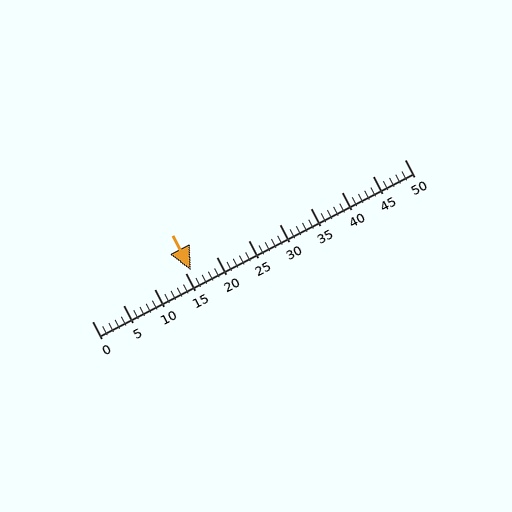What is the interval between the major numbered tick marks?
The major tick marks are spaced 5 units apart.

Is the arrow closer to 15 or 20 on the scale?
The arrow is closer to 15.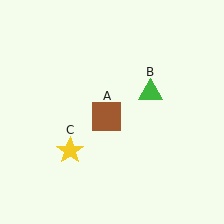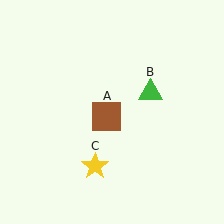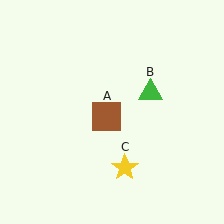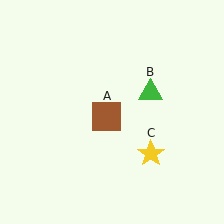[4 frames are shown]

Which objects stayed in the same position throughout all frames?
Brown square (object A) and green triangle (object B) remained stationary.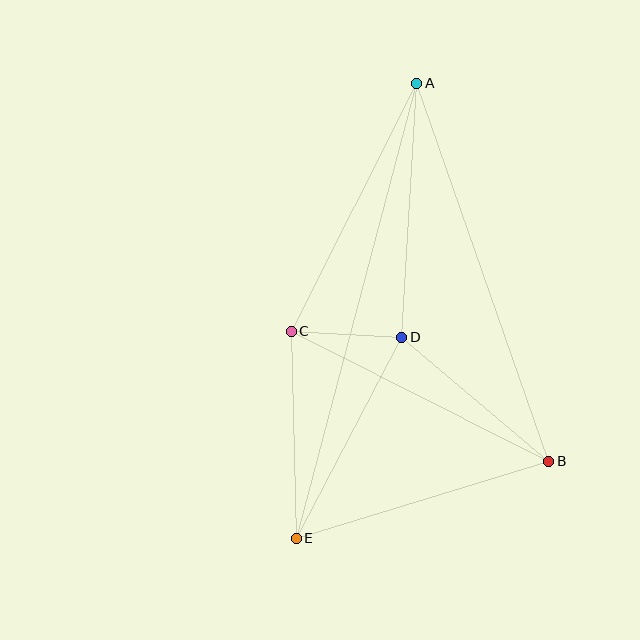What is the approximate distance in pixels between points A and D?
The distance between A and D is approximately 254 pixels.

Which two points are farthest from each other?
Points A and E are farthest from each other.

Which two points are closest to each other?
Points C and D are closest to each other.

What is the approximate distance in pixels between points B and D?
The distance between B and D is approximately 192 pixels.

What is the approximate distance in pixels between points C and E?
The distance between C and E is approximately 207 pixels.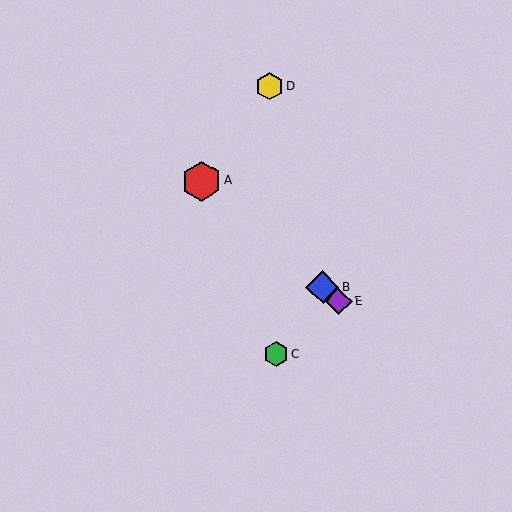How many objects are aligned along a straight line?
3 objects (A, B, E) are aligned along a straight line.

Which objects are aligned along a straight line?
Objects A, B, E are aligned along a straight line.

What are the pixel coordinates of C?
Object C is at (276, 354).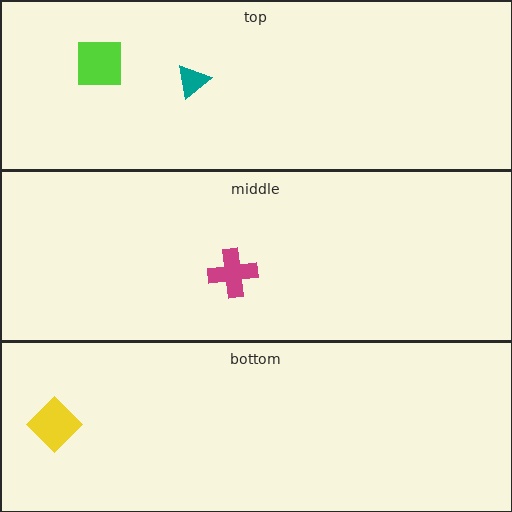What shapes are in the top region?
The teal triangle, the lime square.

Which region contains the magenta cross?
The middle region.